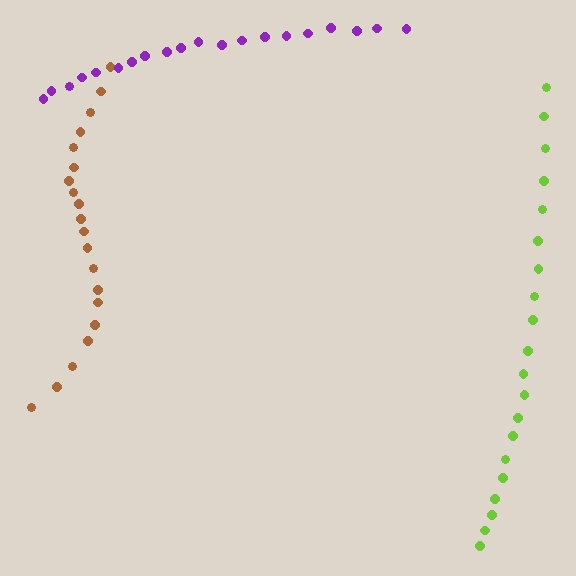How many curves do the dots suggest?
There are 3 distinct paths.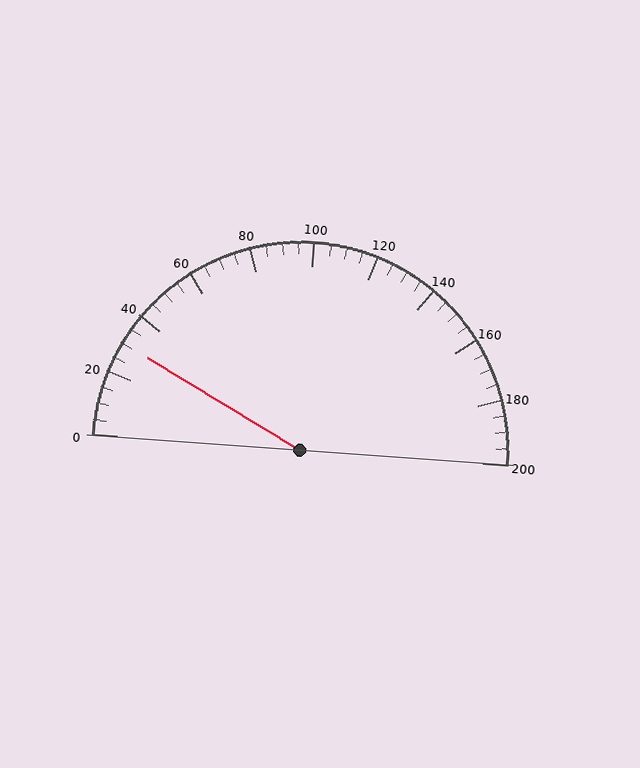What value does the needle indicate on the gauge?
The needle indicates approximately 30.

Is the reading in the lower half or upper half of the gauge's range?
The reading is in the lower half of the range (0 to 200).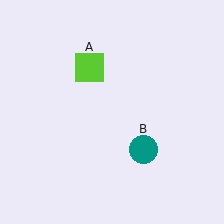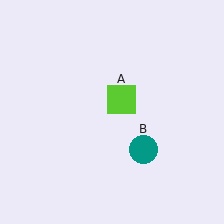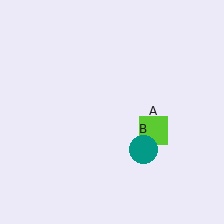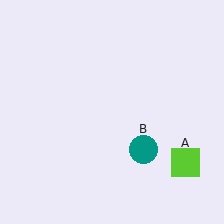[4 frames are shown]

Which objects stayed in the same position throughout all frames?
Teal circle (object B) remained stationary.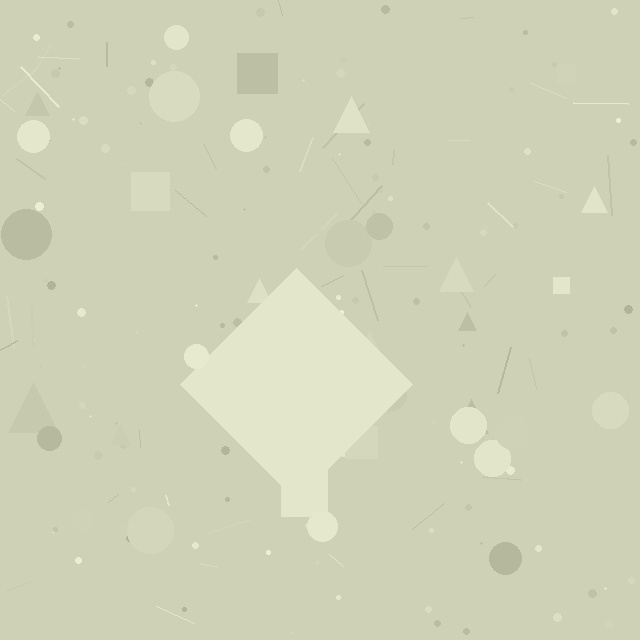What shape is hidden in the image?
A diamond is hidden in the image.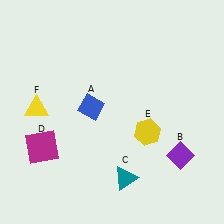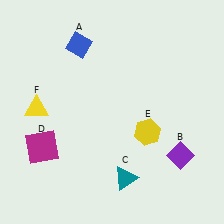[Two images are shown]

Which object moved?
The blue diamond (A) moved up.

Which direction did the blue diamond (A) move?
The blue diamond (A) moved up.